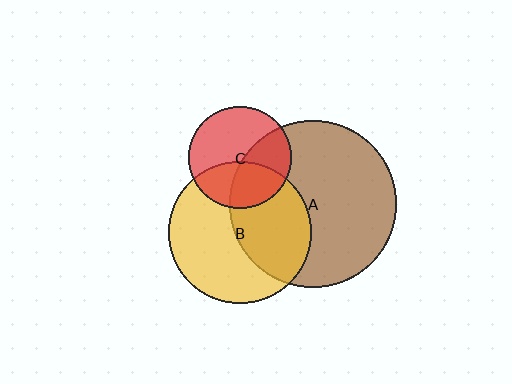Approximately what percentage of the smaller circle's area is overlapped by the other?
Approximately 40%.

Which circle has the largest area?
Circle A (brown).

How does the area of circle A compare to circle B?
Approximately 1.4 times.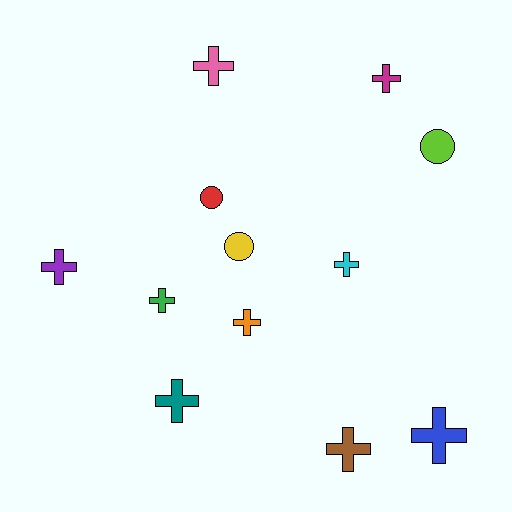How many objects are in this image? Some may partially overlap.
There are 12 objects.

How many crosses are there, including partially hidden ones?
There are 9 crosses.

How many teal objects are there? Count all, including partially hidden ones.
There is 1 teal object.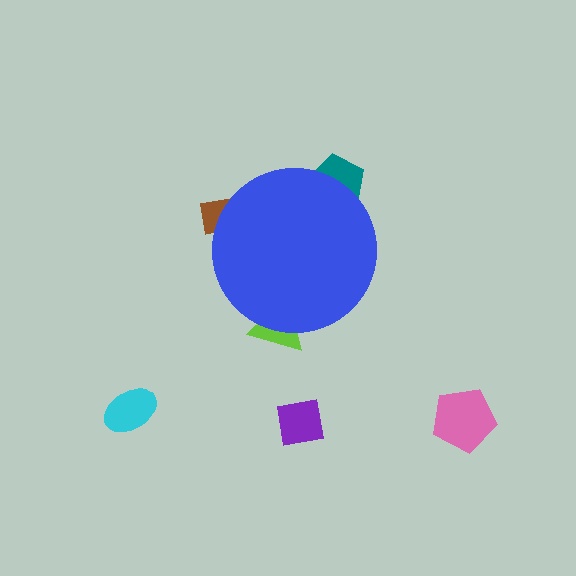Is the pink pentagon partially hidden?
No, the pink pentagon is fully visible.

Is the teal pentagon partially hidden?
Yes, the teal pentagon is partially hidden behind the blue circle.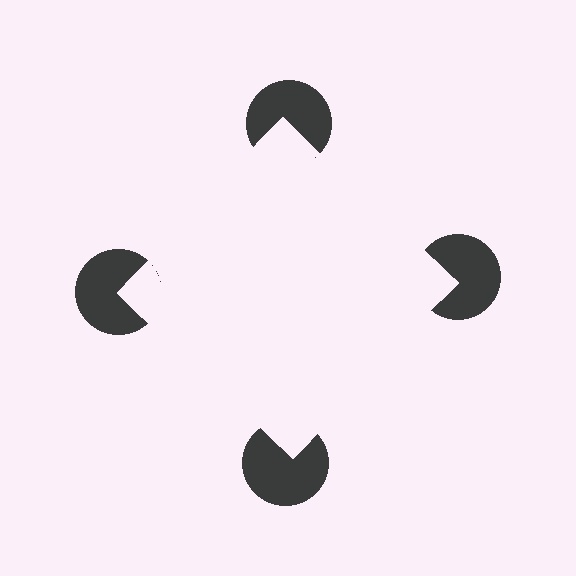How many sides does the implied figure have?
4 sides.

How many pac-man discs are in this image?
There are 4 — one at each vertex of the illusory square.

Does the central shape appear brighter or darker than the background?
It typically appears slightly brighter than the background, even though no actual brightness change is drawn.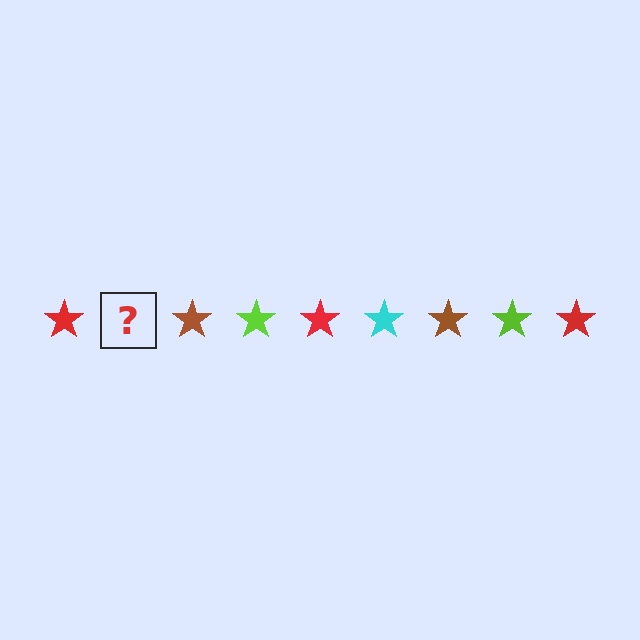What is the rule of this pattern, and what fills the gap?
The rule is that the pattern cycles through red, cyan, brown, lime stars. The gap should be filled with a cyan star.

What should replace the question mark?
The question mark should be replaced with a cyan star.